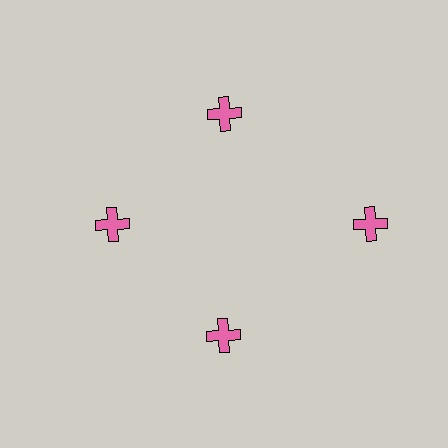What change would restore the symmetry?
The symmetry would be restored by moving it inward, back onto the ring so that all 4 crosses sit at equal angles and equal distance from the center.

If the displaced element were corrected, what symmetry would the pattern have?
It would have 4-fold rotational symmetry — the pattern would map onto itself every 90 degrees.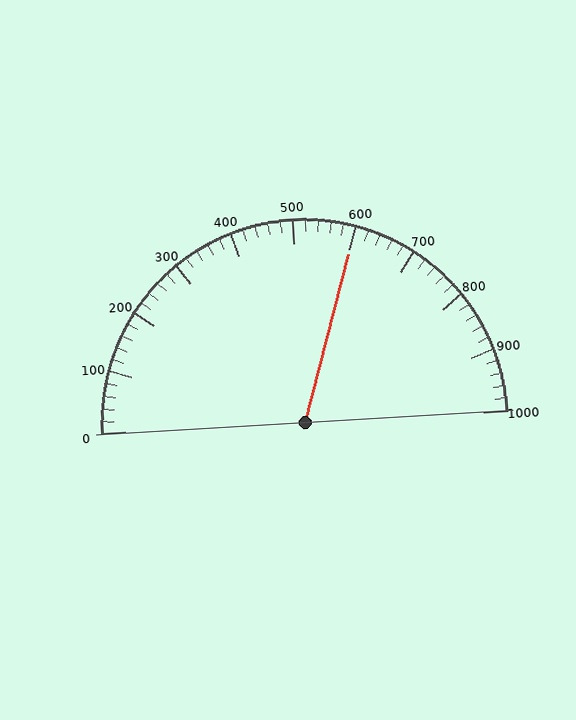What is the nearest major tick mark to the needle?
The nearest major tick mark is 600.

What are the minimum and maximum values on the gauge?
The gauge ranges from 0 to 1000.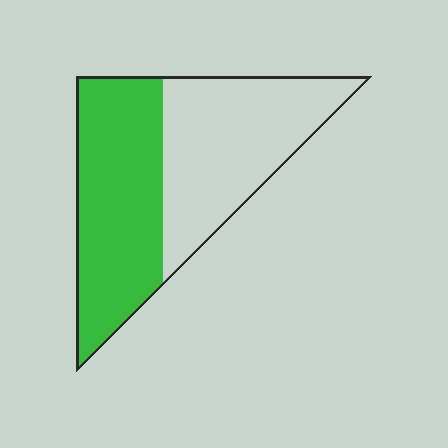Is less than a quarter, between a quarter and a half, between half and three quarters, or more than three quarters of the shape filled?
Between half and three quarters.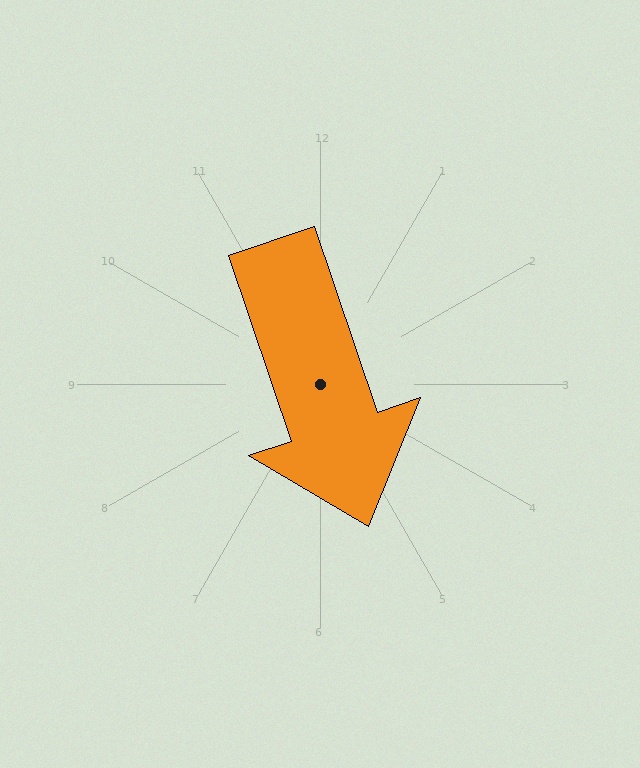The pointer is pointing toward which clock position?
Roughly 5 o'clock.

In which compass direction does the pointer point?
South.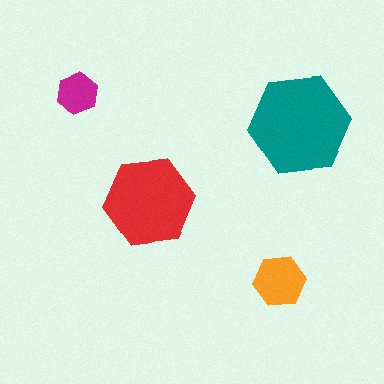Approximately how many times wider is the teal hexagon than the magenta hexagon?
About 2.5 times wider.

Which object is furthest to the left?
The magenta hexagon is leftmost.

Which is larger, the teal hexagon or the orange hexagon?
The teal one.